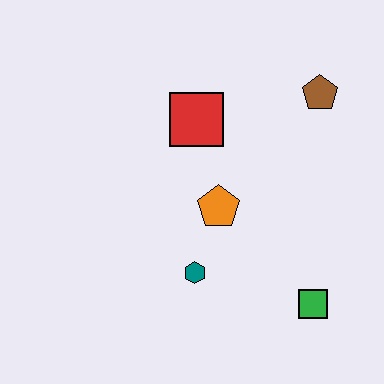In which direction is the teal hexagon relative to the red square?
The teal hexagon is below the red square.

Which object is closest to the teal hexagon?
The orange pentagon is closest to the teal hexagon.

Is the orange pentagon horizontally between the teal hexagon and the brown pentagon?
Yes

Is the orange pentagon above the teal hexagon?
Yes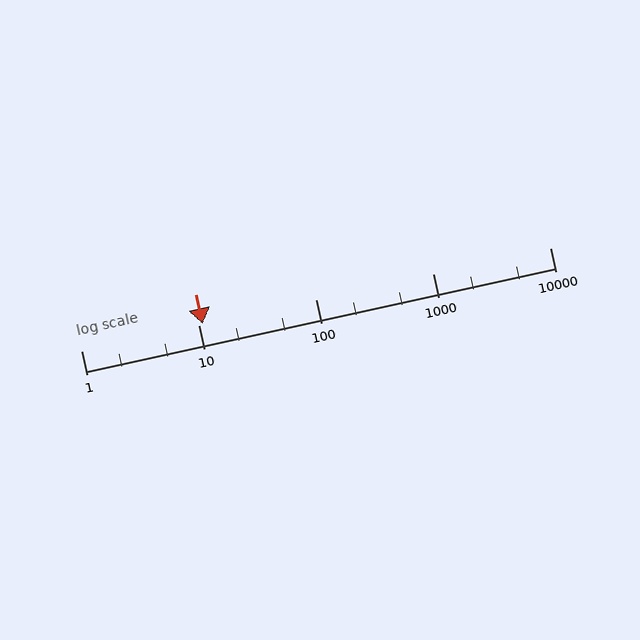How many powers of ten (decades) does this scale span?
The scale spans 4 decades, from 1 to 10000.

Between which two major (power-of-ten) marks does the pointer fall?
The pointer is between 10 and 100.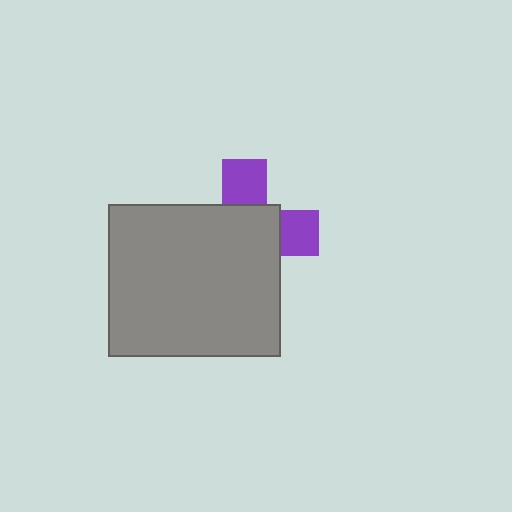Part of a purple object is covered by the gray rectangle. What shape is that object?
It is a cross.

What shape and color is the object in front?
The object in front is a gray rectangle.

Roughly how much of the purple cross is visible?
A small part of it is visible (roughly 33%).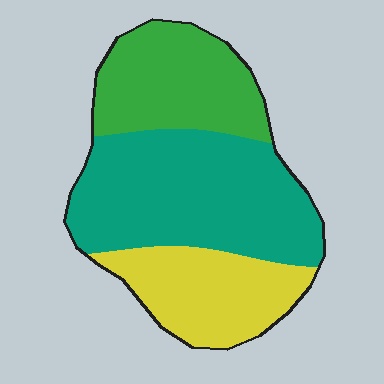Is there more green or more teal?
Teal.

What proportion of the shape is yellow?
Yellow takes up about one quarter (1/4) of the shape.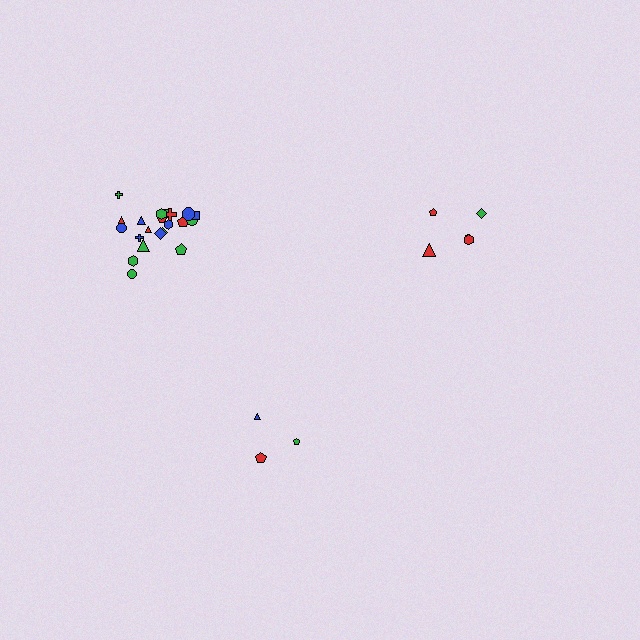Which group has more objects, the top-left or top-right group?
The top-left group.